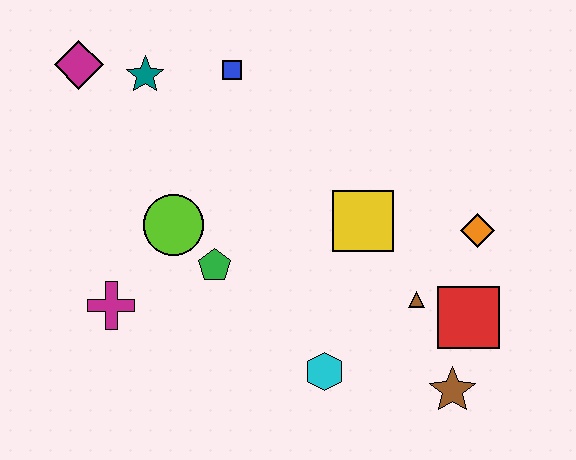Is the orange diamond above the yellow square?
No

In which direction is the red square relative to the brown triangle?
The red square is to the right of the brown triangle.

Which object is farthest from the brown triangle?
The magenta diamond is farthest from the brown triangle.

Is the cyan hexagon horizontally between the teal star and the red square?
Yes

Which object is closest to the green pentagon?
The lime circle is closest to the green pentagon.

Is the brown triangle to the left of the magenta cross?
No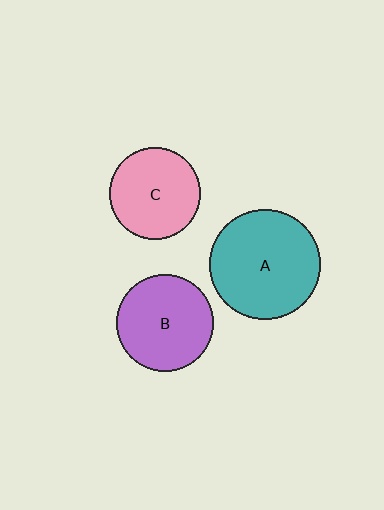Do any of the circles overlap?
No, none of the circles overlap.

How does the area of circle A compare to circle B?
Approximately 1.3 times.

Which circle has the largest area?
Circle A (teal).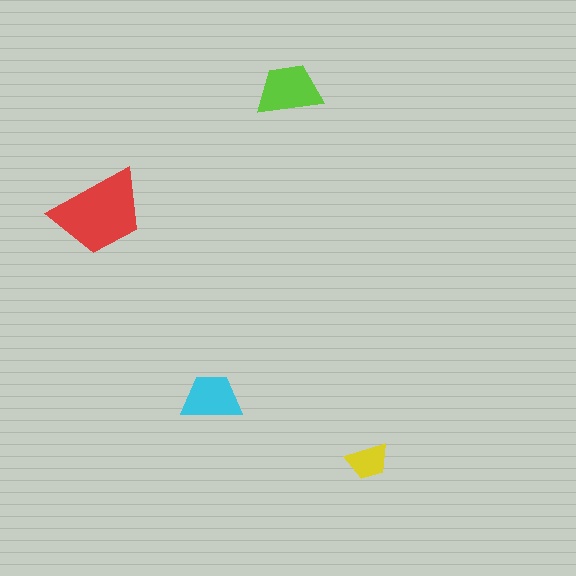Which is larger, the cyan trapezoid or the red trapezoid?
The red one.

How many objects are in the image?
There are 4 objects in the image.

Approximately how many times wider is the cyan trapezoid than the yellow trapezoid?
About 1.5 times wider.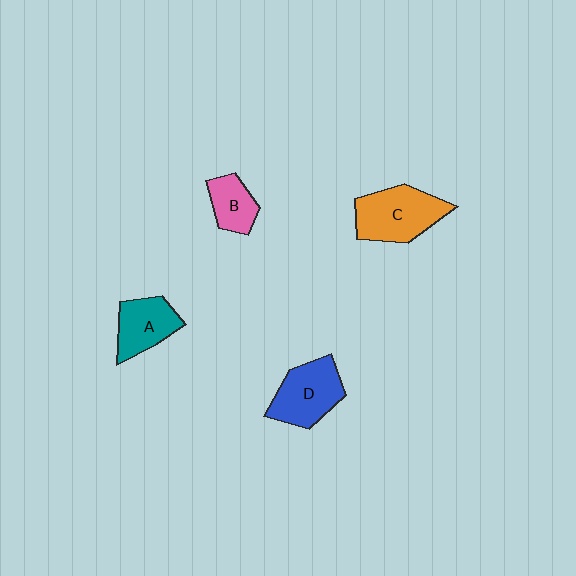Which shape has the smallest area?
Shape B (pink).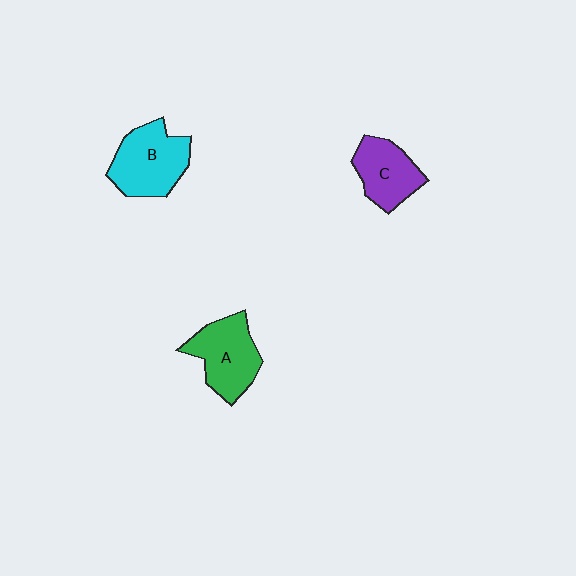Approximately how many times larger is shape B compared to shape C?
Approximately 1.3 times.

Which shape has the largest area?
Shape B (cyan).